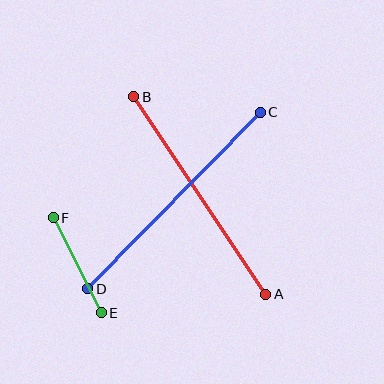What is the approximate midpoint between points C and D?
The midpoint is at approximately (174, 200) pixels.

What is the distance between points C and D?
The distance is approximately 247 pixels.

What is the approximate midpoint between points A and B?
The midpoint is at approximately (200, 195) pixels.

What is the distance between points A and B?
The distance is approximately 237 pixels.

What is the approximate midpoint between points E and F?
The midpoint is at approximately (77, 265) pixels.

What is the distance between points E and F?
The distance is approximately 107 pixels.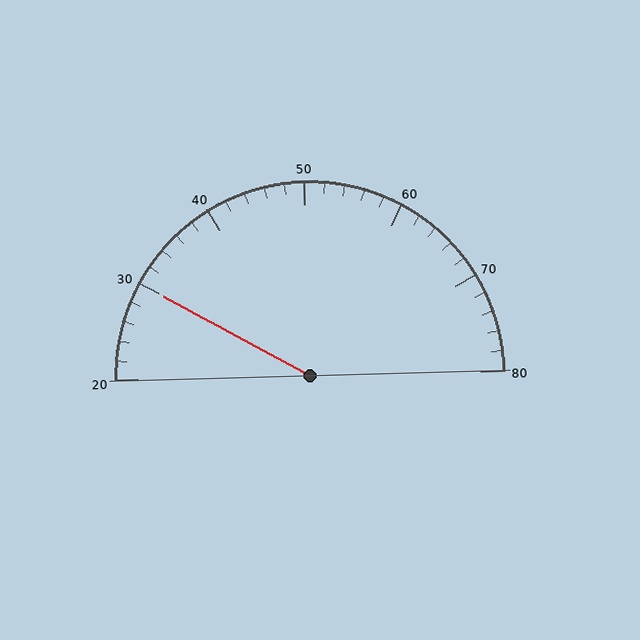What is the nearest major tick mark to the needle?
The nearest major tick mark is 30.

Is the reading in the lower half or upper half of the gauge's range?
The reading is in the lower half of the range (20 to 80).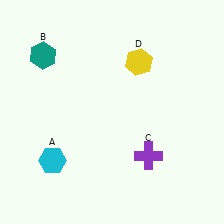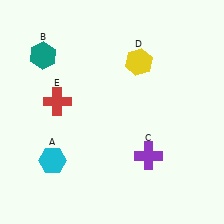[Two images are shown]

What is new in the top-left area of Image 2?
A red cross (E) was added in the top-left area of Image 2.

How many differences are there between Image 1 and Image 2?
There is 1 difference between the two images.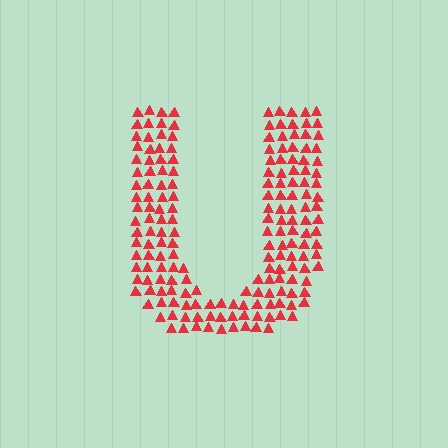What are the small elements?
The small elements are triangles.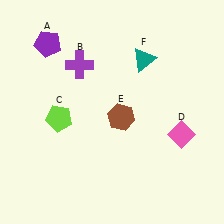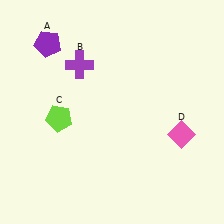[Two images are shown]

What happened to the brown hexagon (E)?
The brown hexagon (E) was removed in Image 2. It was in the bottom-right area of Image 1.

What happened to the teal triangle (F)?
The teal triangle (F) was removed in Image 2. It was in the top-right area of Image 1.